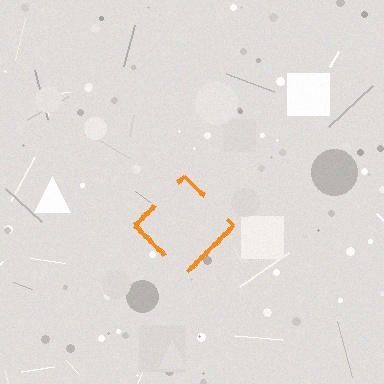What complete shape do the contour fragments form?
The contour fragments form a diamond.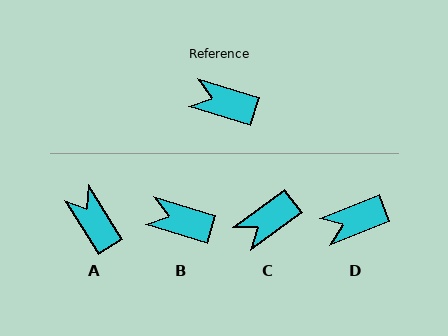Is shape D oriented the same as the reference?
No, it is off by about 38 degrees.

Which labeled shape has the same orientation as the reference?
B.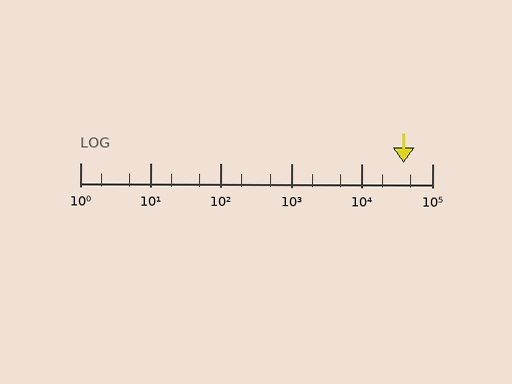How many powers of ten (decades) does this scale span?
The scale spans 5 decades, from 1 to 100000.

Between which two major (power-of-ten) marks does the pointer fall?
The pointer is between 10000 and 100000.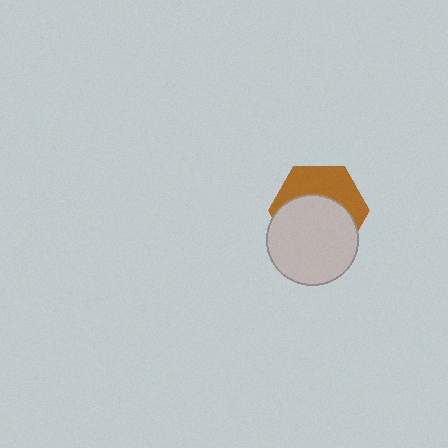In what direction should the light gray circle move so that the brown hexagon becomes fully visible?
The light gray circle should move down. That is the shortest direction to clear the overlap and leave the brown hexagon fully visible.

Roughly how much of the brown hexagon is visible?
A small part of it is visible (roughly 42%).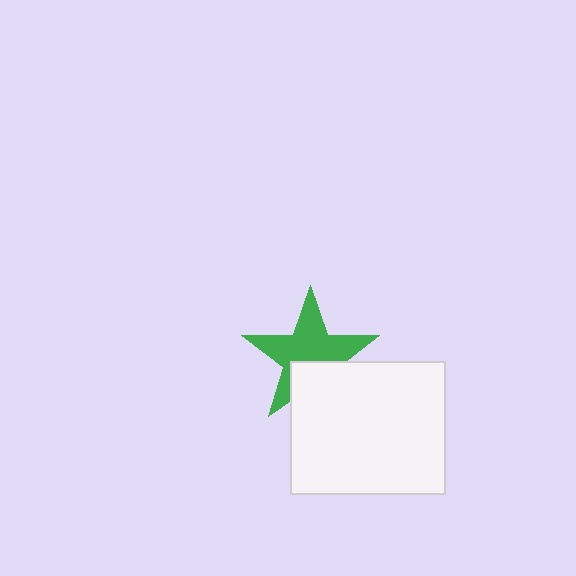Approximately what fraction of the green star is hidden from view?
Roughly 33% of the green star is hidden behind the white rectangle.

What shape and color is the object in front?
The object in front is a white rectangle.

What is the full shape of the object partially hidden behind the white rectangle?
The partially hidden object is a green star.